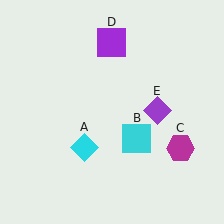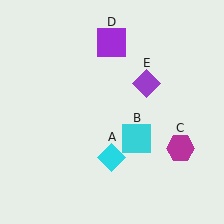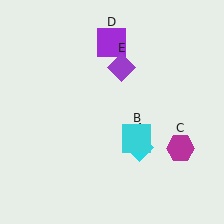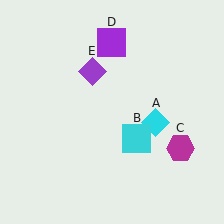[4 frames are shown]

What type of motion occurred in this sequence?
The cyan diamond (object A), purple diamond (object E) rotated counterclockwise around the center of the scene.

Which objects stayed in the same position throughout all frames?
Cyan square (object B) and magenta hexagon (object C) and purple square (object D) remained stationary.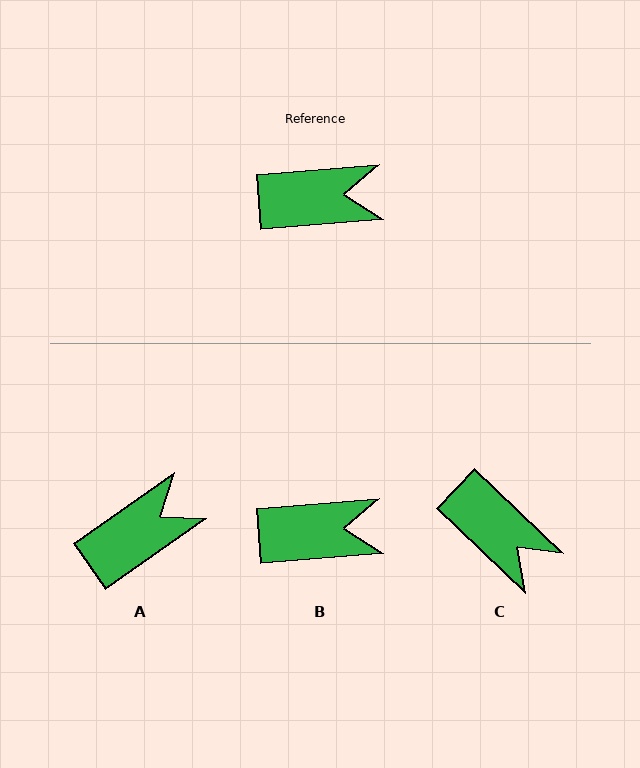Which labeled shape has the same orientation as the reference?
B.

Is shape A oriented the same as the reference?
No, it is off by about 30 degrees.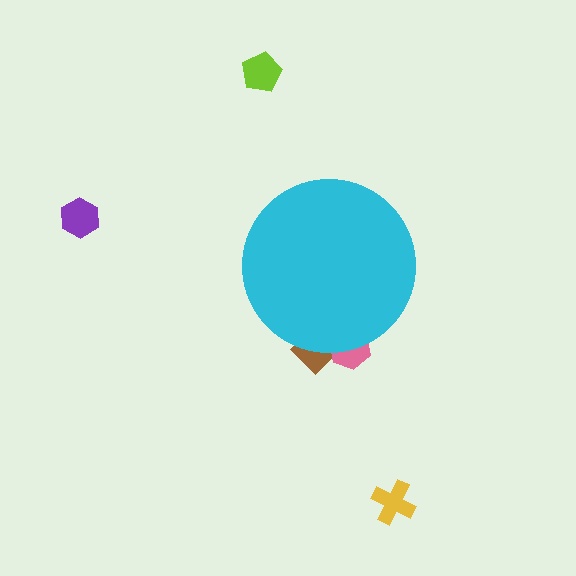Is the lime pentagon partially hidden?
No, the lime pentagon is fully visible.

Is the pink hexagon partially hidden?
Yes, the pink hexagon is partially hidden behind the cyan circle.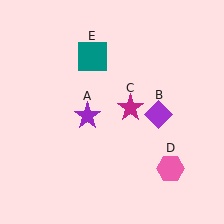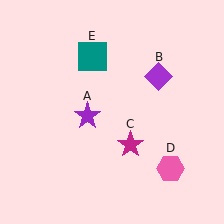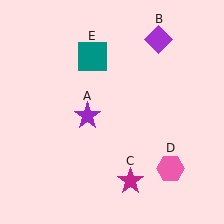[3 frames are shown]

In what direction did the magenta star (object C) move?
The magenta star (object C) moved down.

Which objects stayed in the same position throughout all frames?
Purple star (object A) and pink hexagon (object D) and teal square (object E) remained stationary.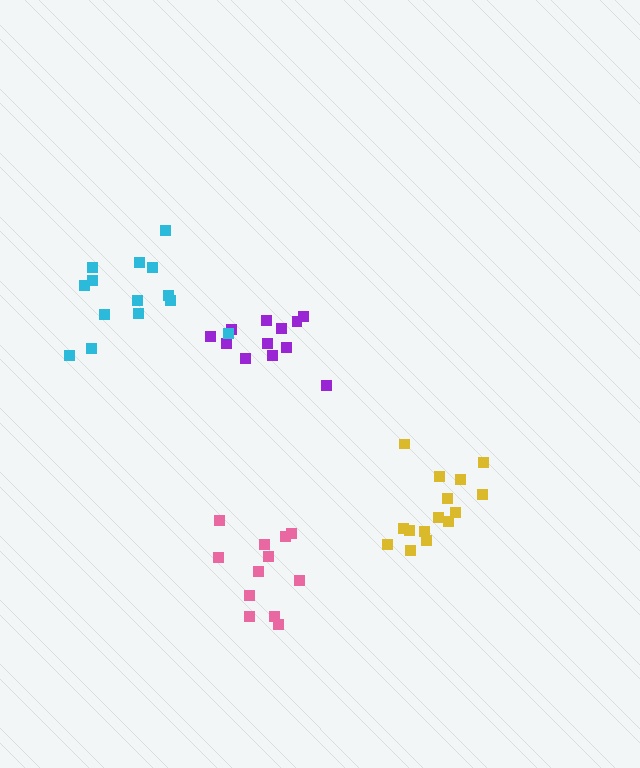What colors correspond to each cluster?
The clusters are colored: purple, yellow, pink, cyan.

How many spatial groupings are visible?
There are 4 spatial groupings.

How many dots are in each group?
Group 1: 12 dots, Group 2: 15 dots, Group 3: 12 dots, Group 4: 14 dots (53 total).